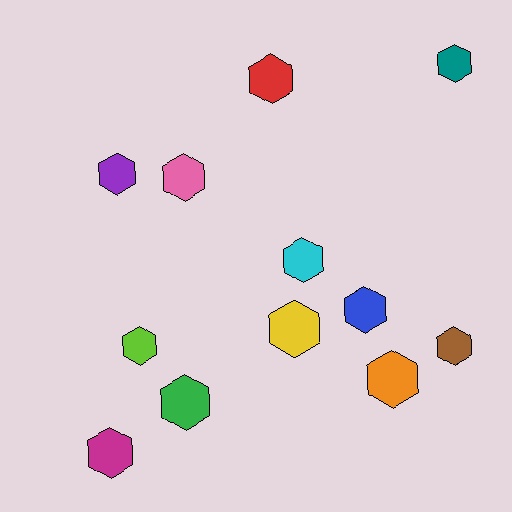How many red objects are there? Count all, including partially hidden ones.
There is 1 red object.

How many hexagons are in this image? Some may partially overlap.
There are 12 hexagons.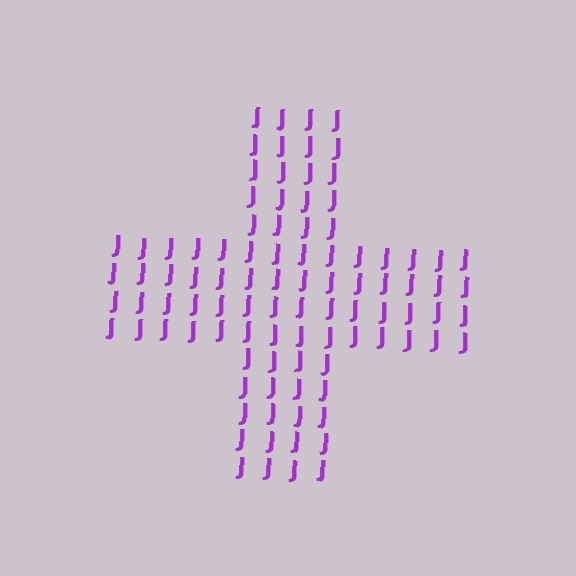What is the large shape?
The large shape is a cross.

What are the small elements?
The small elements are letter J's.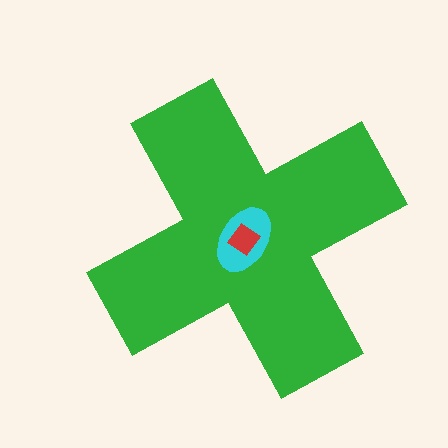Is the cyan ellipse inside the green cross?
Yes.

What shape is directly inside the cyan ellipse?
The red diamond.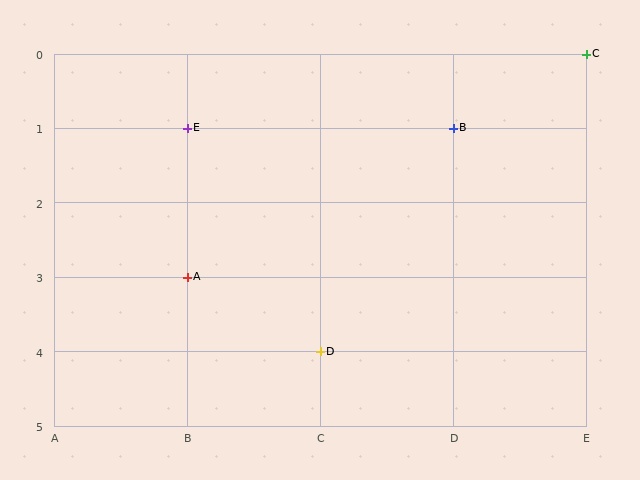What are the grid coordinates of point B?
Point B is at grid coordinates (D, 1).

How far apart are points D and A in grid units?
Points D and A are 1 column and 1 row apart (about 1.4 grid units diagonally).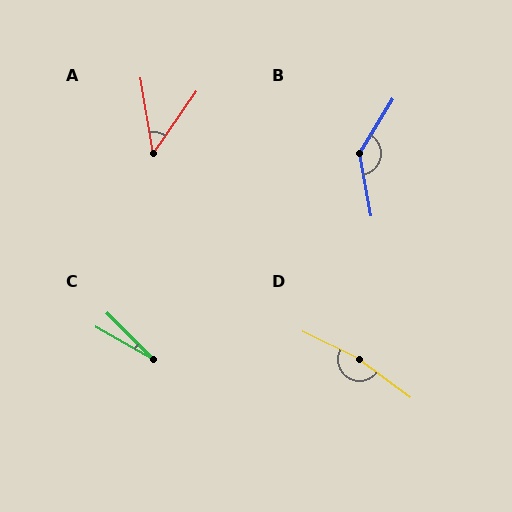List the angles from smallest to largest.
C (16°), A (44°), B (138°), D (169°).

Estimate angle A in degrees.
Approximately 44 degrees.